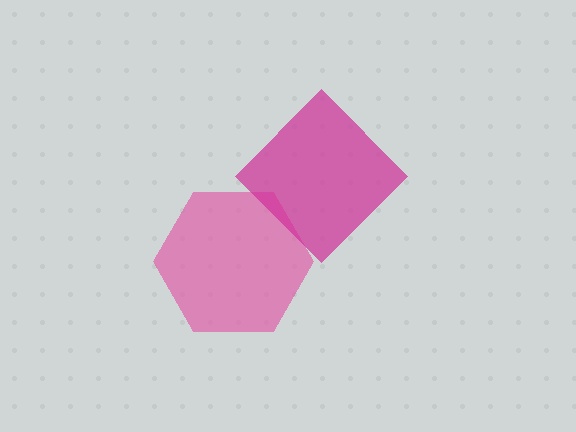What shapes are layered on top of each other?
The layered shapes are: a pink hexagon, a magenta diamond.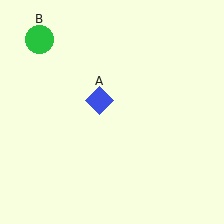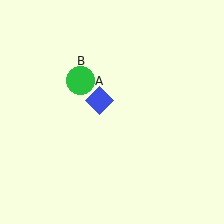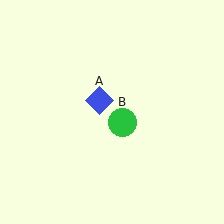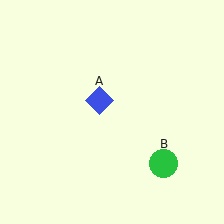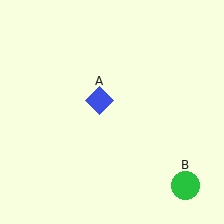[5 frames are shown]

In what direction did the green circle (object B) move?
The green circle (object B) moved down and to the right.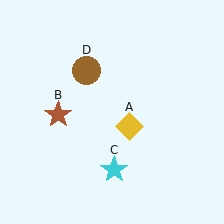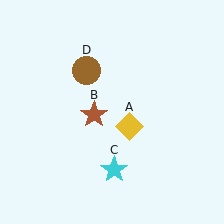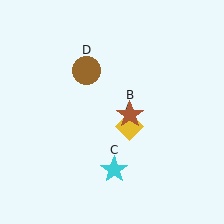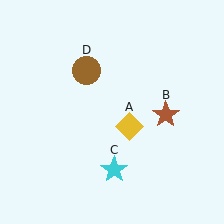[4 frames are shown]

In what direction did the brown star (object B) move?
The brown star (object B) moved right.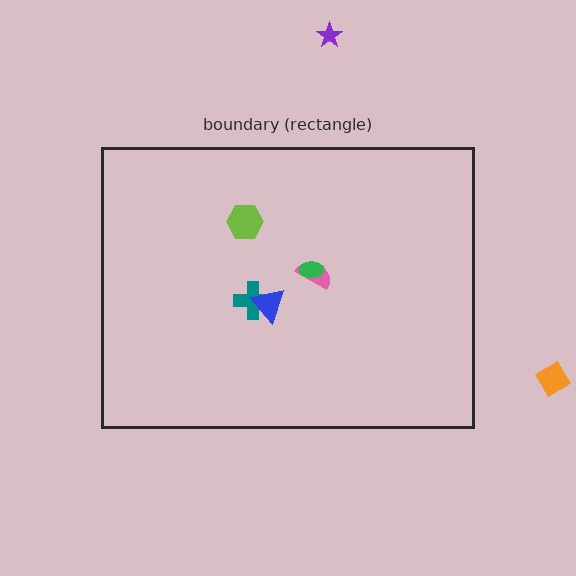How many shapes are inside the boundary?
5 inside, 2 outside.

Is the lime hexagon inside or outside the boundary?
Inside.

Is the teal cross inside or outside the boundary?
Inside.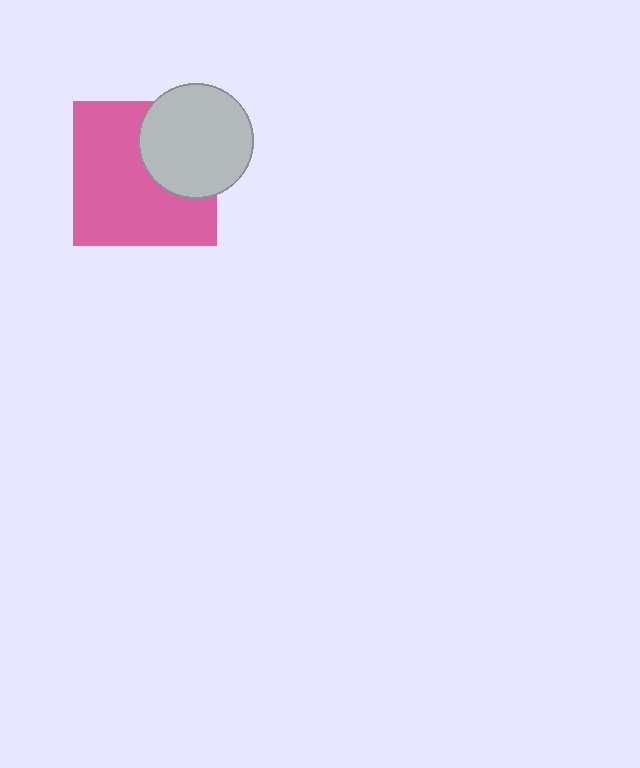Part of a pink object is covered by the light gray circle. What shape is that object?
It is a square.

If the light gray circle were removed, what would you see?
You would see the complete pink square.